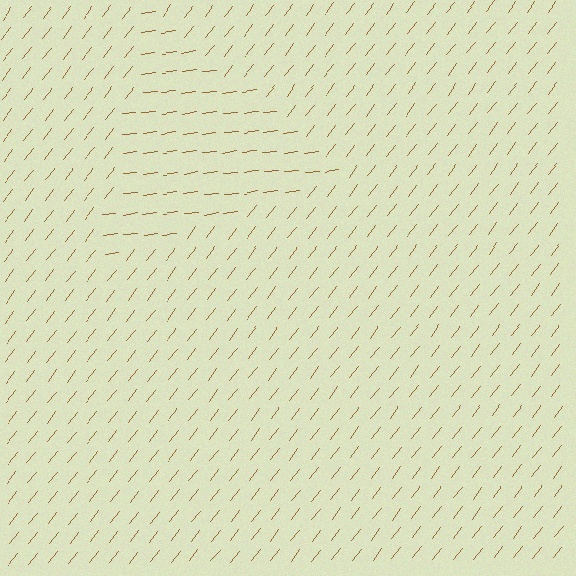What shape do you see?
I see a triangle.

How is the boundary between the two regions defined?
The boundary is defined purely by a change in line orientation (approximately 45 degrees difference). All lines are the same color and thickness.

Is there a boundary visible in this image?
Yes, there is a texture boundary formed by a change in line orientation.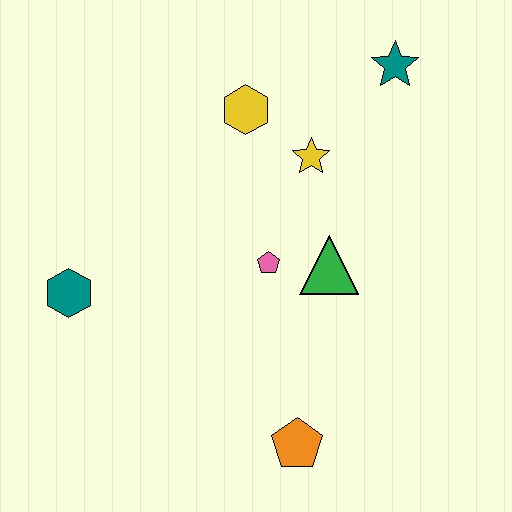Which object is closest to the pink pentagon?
The green triangle is closest to the pink pentagon.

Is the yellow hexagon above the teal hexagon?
Yes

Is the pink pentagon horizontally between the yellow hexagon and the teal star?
Yes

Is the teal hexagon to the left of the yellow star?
Yes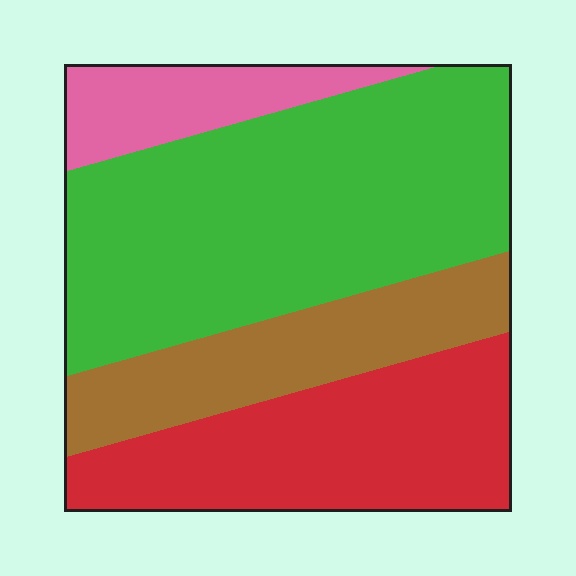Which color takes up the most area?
Green, at roughly 45%.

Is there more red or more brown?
Red.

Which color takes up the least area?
Pink, at roughly 10%.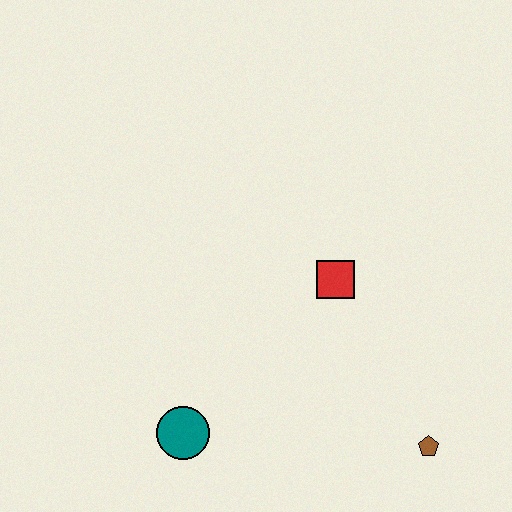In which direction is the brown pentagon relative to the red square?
The brown pentagon is below the red square.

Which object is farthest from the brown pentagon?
The teal circle is farthest from the brown pentagon.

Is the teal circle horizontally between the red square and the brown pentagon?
No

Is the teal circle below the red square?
Yes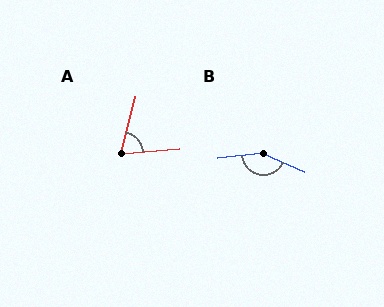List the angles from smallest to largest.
A (71°), B (150°).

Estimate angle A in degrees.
Approximately 71 degrees.